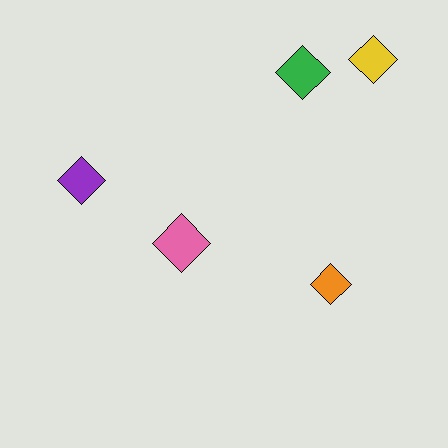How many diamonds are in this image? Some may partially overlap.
There are 5 diamonds.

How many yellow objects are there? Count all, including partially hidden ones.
There is 1 yellow object.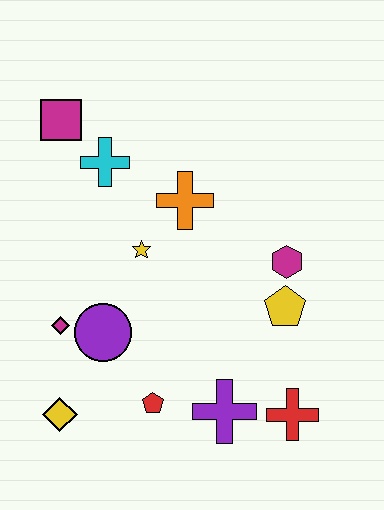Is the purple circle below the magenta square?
Yes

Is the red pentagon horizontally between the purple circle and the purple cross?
Yes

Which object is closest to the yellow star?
The orange cross is closest to the yellow star.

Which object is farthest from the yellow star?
The red cross is farthest from the yellow star.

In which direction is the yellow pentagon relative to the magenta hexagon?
The yellow pentagon is below the magenta hexagon.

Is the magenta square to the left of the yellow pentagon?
Yes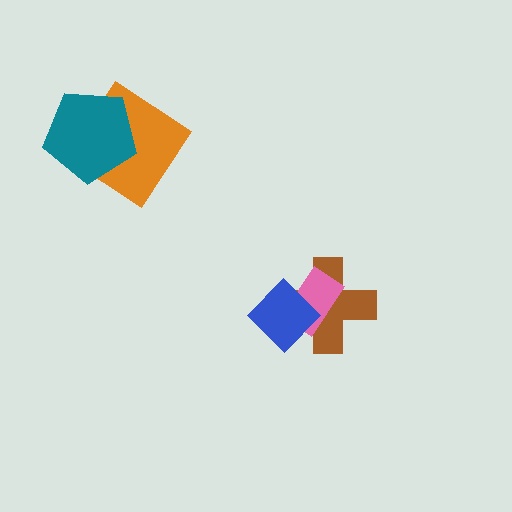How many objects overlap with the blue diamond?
2 objects overlap with the blue diamond.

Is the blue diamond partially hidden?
No, no other shape covers it.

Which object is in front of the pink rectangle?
The blue diamond is in front of the pink rectangle.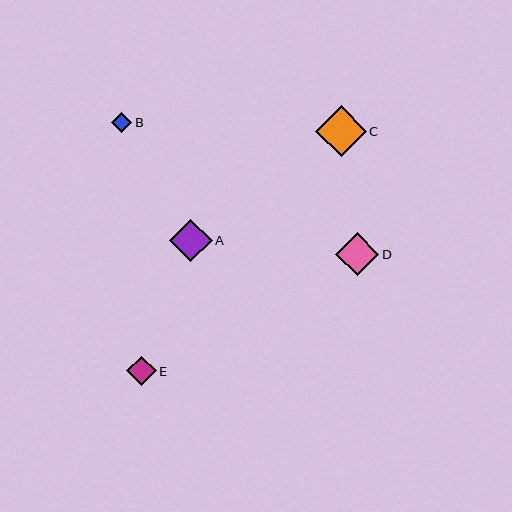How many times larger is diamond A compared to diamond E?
Diamond A is approximately 1.5 times the size of diamond E.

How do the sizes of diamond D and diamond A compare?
Diamond D and diamond A are approximately the same size.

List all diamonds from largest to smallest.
From largest to smallest: C, D, A, E, B.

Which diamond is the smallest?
Diamond B is the smallest with a size of approximately 20 pixels.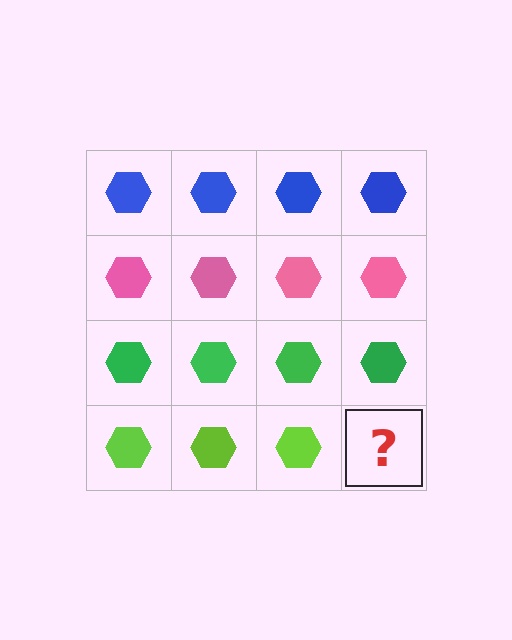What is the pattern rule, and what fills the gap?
The rule is that each row has a consistent color. The gap should be filled with a lime hexagon.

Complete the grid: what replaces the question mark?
The question mark should be replaced with a lime hexagon.